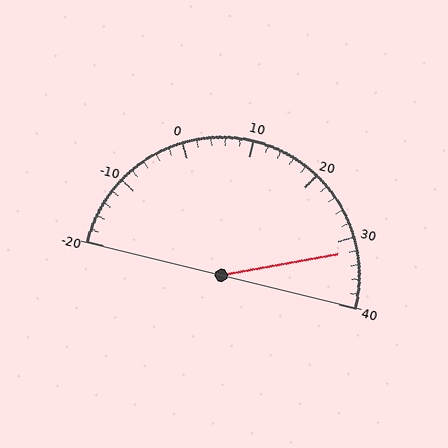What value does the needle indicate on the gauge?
The needle indicates approximately 32.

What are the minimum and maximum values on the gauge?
The gauge ranges from -20 to 40.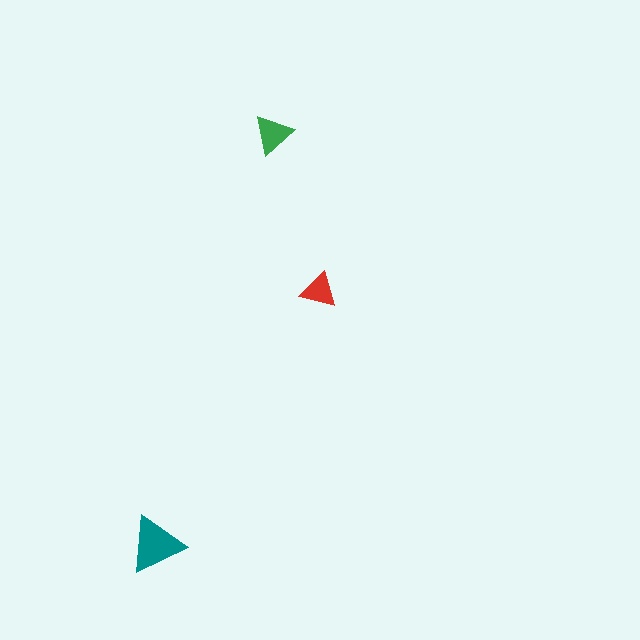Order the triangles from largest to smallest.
the teal one, the green one, the red one.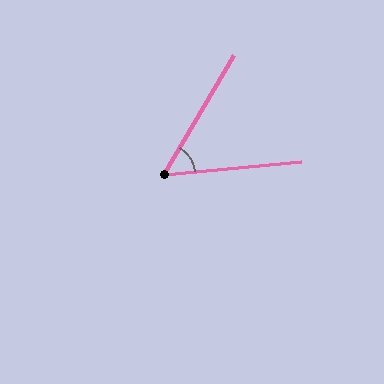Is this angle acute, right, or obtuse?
It is acute.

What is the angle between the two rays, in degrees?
Approximately 54 degrees.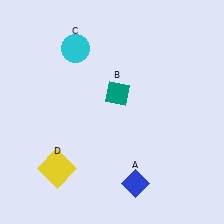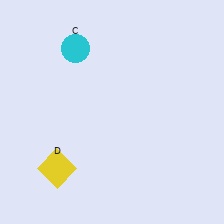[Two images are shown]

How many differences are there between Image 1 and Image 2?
There are 2 differences between the two images.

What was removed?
The blue diamond (A), the teal diamond (B) were removed in Image 2.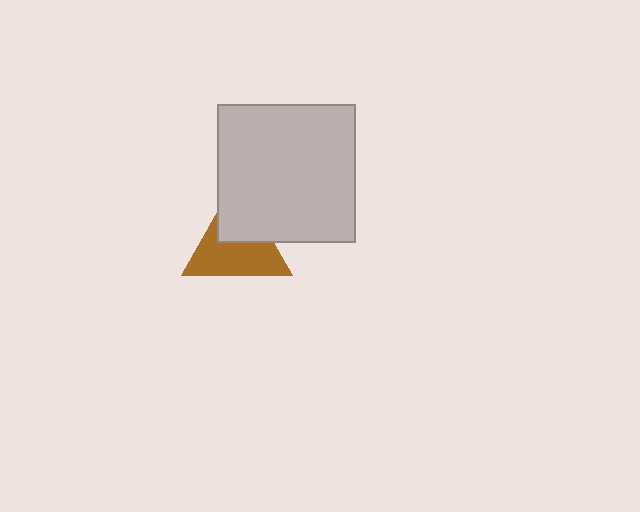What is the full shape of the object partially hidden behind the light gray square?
The partially hidden object is a brown triangle.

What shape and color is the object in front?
The object in front is a light gray square.